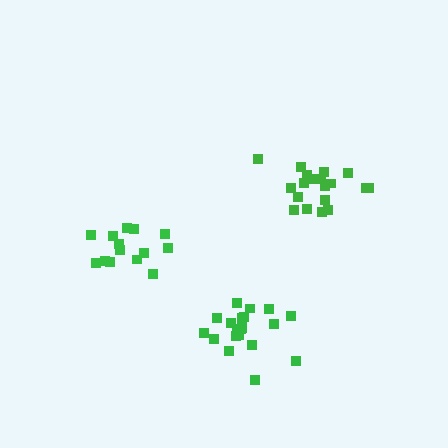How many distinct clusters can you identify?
There are 3 distinct clusters.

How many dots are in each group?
Group 1: 20 dots, Group 2: 19 dots, Group 3: 14 dots (53 total).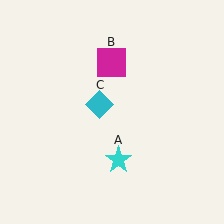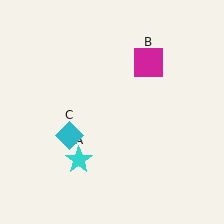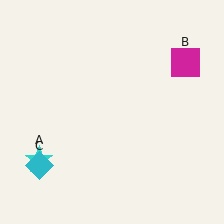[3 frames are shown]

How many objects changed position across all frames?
3 objects changed position: cyan star (object A), magenta square (object B), cyan diamond (object C).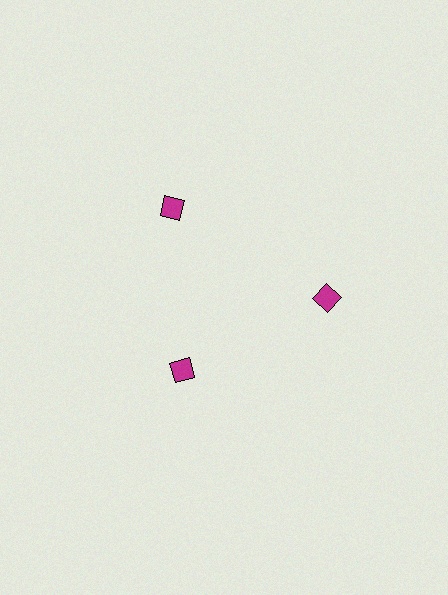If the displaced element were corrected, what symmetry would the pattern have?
It would have 3-fold rotational symmetry — the pattern would map onto itself every 120 degrees.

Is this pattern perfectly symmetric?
No. The 3 magenta diamonds are arranged in a ring, but one element near the 7 o'clock position is pulled inward toward the center, breaking the 3-fold rotational symmetry.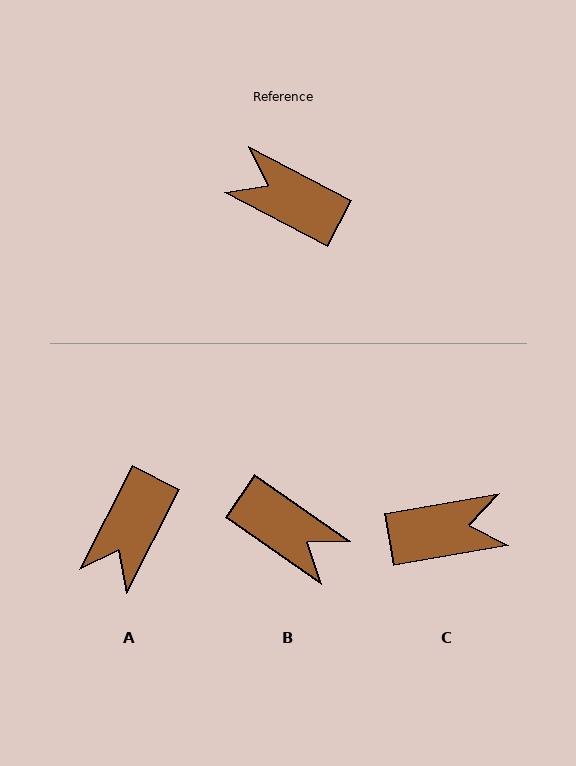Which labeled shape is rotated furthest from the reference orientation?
B, about 173 degrees away.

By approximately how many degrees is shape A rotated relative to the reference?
Approximately 91 degrees counter-clockwise.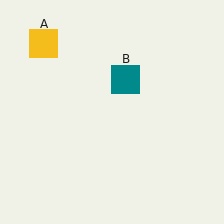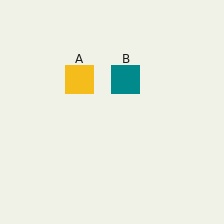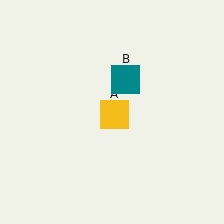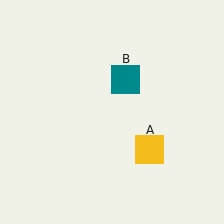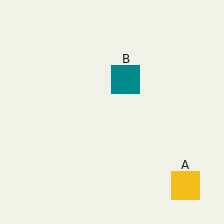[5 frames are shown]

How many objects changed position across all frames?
1 object changed position: yellow square (object A).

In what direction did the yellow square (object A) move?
The yellow square (object A) moved down and to the right.